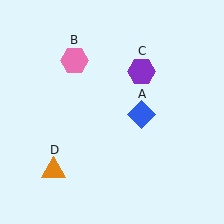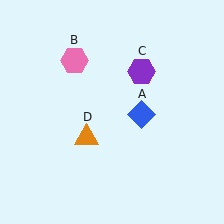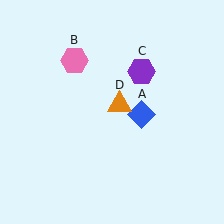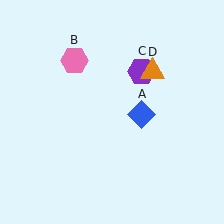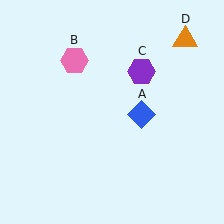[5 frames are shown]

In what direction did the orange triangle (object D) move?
The orange triangle (object D) moved up and to the right.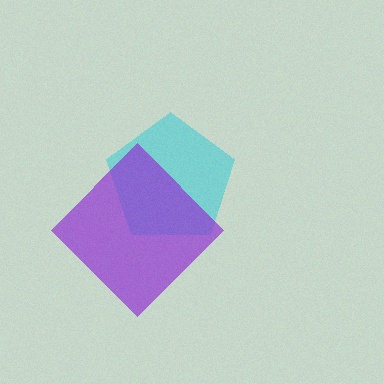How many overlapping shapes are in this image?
There are 2 overlapping shapes in the image.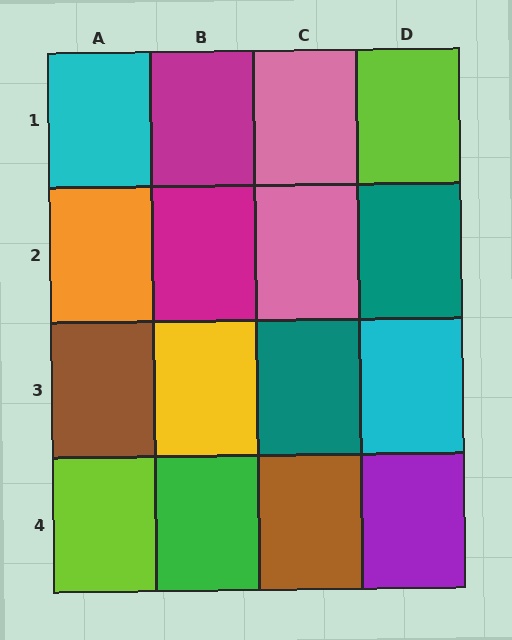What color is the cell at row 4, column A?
Lime.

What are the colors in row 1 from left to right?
Cyan, magenta, pink, lime.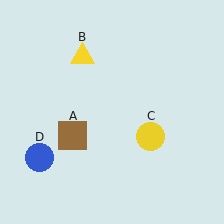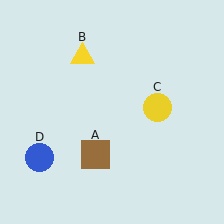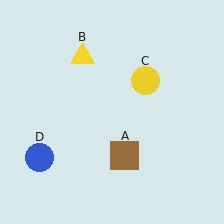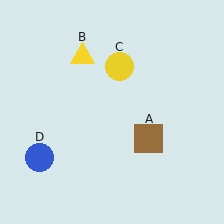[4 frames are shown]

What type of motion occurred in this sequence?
The brown square (object A), yellow circle (object C) rotated counterclockwise around the center of the scene.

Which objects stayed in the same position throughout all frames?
Yellow triangle (object B) and blue circle (object D) remained stationary.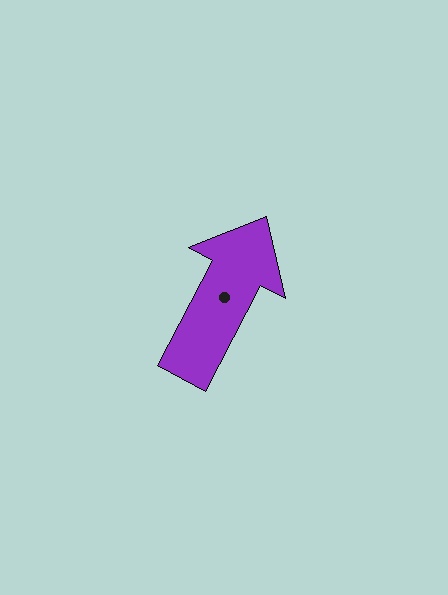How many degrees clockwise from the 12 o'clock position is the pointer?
Approximately 28 degrees.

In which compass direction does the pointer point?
Northeast.